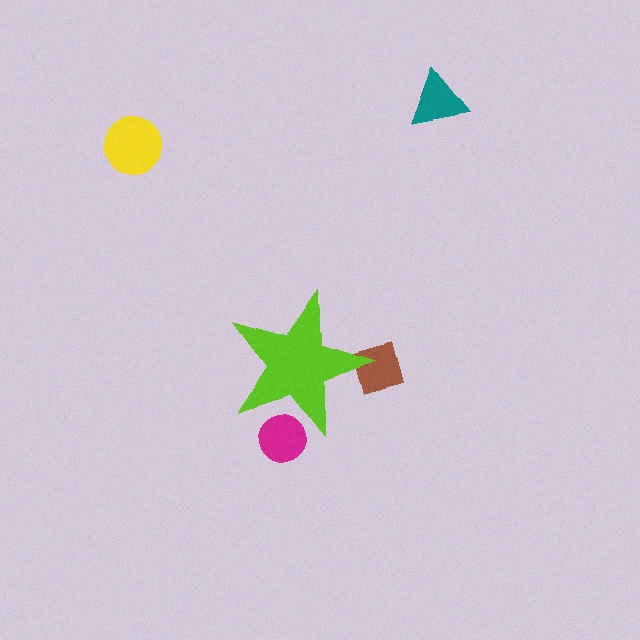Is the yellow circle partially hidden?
No, the yellow circle is fully visible.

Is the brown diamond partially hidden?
Yes, the brown diamond is partially hidden behind the lime star.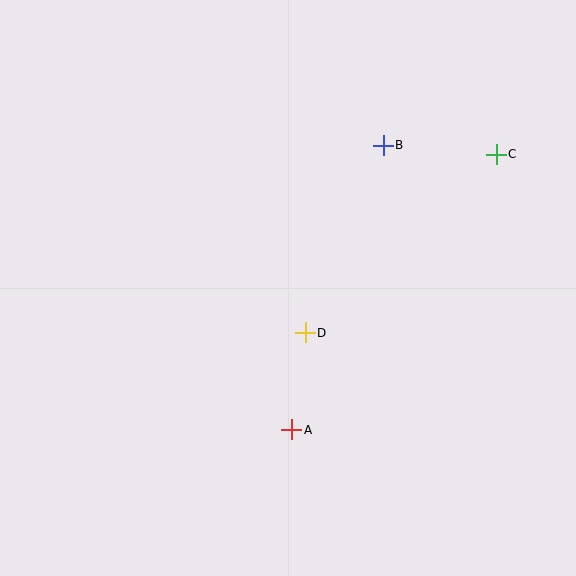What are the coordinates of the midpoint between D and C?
The midpoint between D and C is at (401, 243).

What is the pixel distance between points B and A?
The distance between B and A is 299 pixels.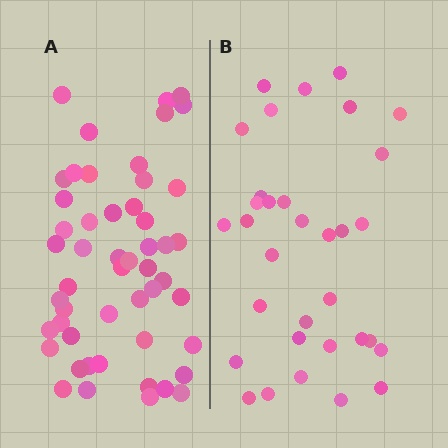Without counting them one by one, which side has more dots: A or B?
Region A (the left region) has more dots.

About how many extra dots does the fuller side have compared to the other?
Region A has approximately 20 more dots than region B.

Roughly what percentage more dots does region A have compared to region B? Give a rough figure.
About 55% more.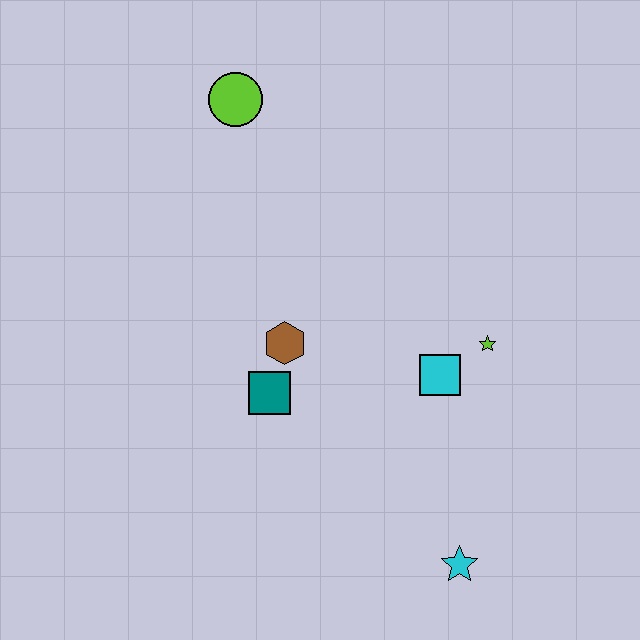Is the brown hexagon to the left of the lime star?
Yes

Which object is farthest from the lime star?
The lime circle is farthest from the lime star.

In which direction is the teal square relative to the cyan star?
The teal square is to the left of the cyan star.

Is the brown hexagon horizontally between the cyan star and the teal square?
Yes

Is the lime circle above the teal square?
Yes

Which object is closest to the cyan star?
The cyan square is closest to the cyan star.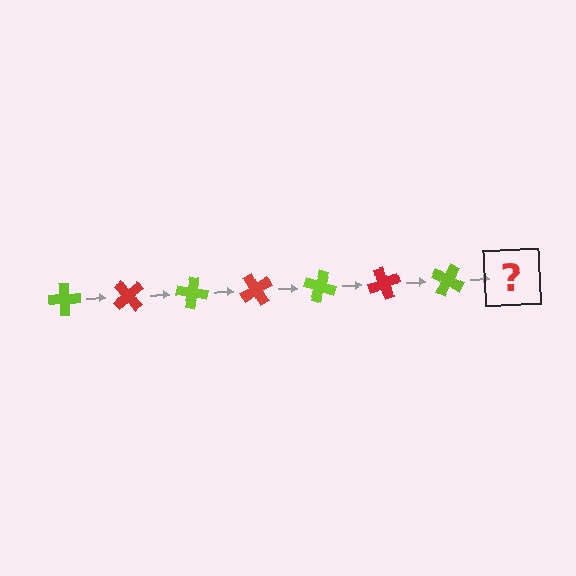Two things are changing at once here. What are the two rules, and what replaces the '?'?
The two rules are that it rotates 50 degrees each step and the color cycles through lime and red. The '?' should be a red cross, rotated 350 degrees from the start.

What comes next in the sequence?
The next element should be a red cross, rotated 350 degrees from the start.